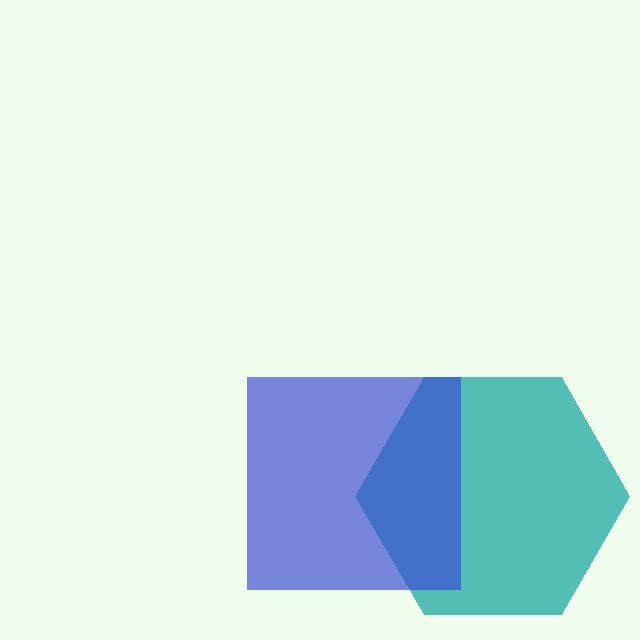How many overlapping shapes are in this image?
There are 2 overlapping shapes in the image.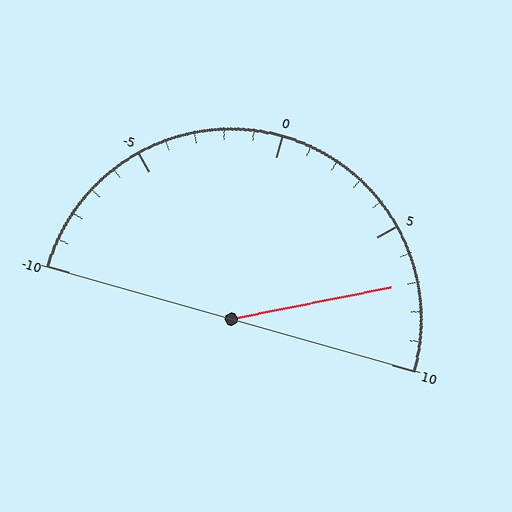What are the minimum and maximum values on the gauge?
The gauge ranges from -10 to 10.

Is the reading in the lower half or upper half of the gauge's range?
The reading is in the upper half of the range (-10 to 10).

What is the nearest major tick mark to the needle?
The nearest major tick mark is 5.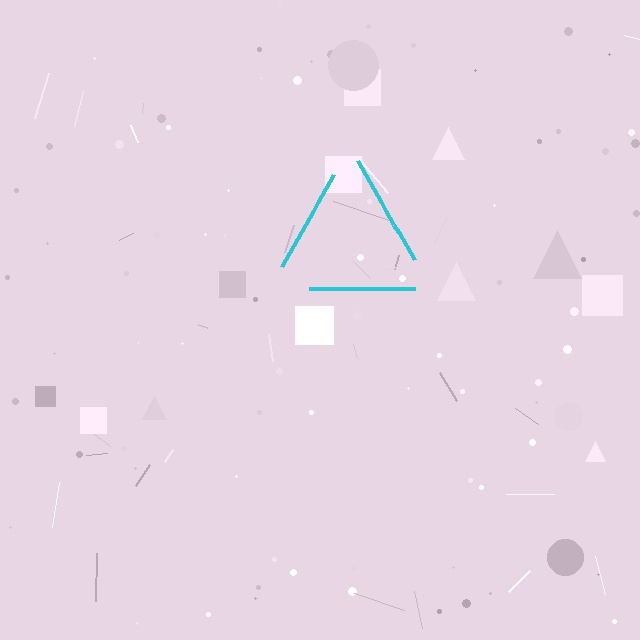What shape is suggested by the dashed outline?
The dashed outline suggests a triangle.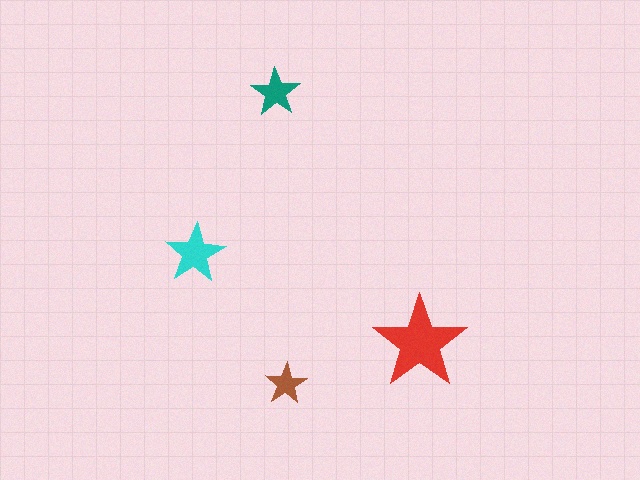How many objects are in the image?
There are 4 objects in the image.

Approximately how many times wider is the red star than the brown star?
About 2.5 times wider.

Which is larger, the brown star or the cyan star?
The cyan one.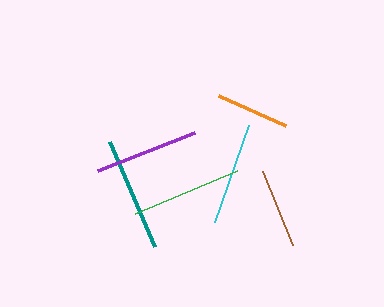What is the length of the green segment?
The green segment is approximately 111 pixels long.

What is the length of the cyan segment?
The cyan segment is approximately 103 pixels long.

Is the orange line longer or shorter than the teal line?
The teal line is longer than the orange line.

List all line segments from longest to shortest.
From longest to shortest: teal, green, purple, cyan, brown, orange.